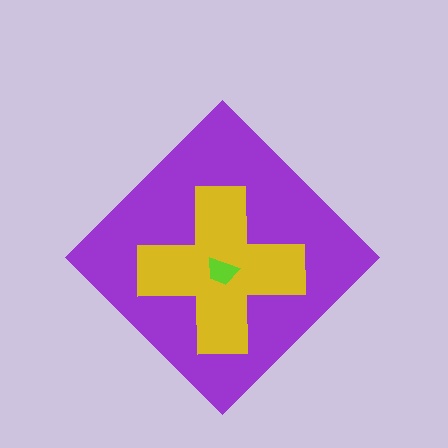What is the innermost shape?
The lime trapezoid.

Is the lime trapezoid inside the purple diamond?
Yes.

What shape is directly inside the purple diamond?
The yellow cross.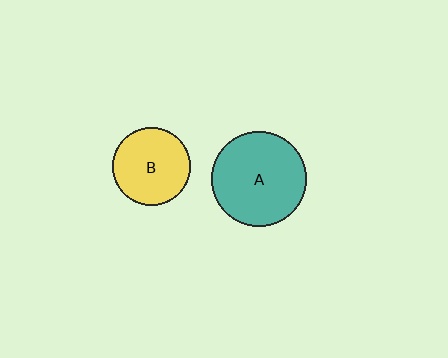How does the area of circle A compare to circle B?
Approximately 1.5 times.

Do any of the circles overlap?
No, none of the circles overlap.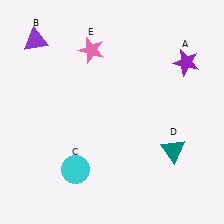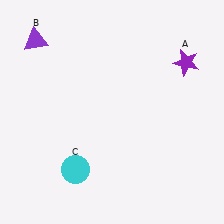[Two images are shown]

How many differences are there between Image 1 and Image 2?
There are 2 differences between the two images.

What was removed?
The pink star (E), the teal triangle (D) were removed in Image 2.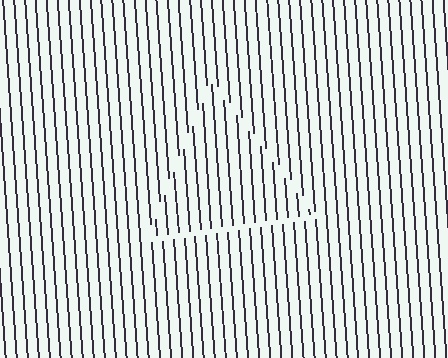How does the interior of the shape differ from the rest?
The interior of the shape contains the same grating, shifted by half a period — the contour is defined by the phase discontinuity where line-ends from the inner and outer gratings abut.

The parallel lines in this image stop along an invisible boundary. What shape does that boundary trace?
An illusory triangle. The interior of the shape contains the same grating, shifted by half a period — the contour is defined by the phase discontinuity where line-ends from the inner and outer gratings abut.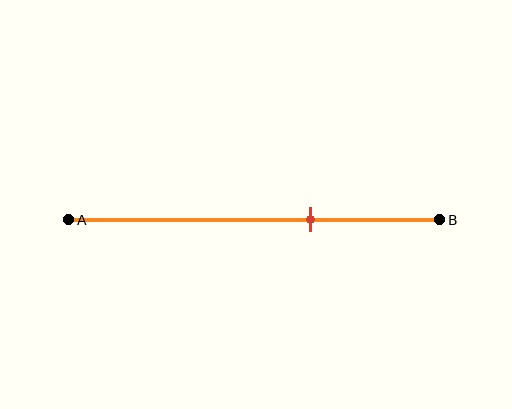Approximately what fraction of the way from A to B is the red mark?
The red mark is approximately 65% of the way from A to B.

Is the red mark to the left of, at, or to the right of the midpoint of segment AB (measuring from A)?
The red mark is to the right of the midpoint of segment AB.